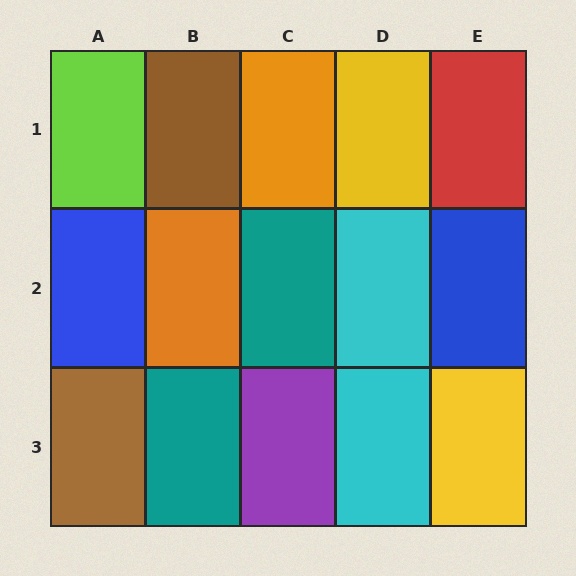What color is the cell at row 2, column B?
Orange.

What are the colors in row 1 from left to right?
Lime, brown, orange, yellow, red.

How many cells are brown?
2 cells are brown.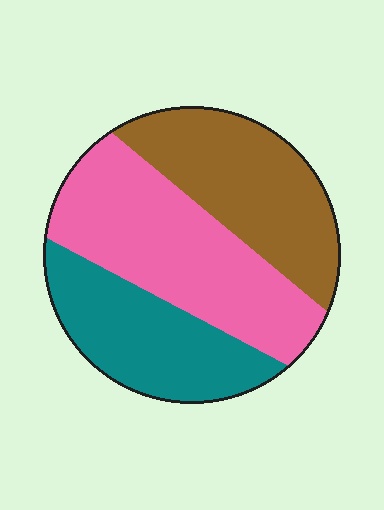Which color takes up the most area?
Pink, at roughly 40%.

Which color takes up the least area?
Teal, at roughly 30%.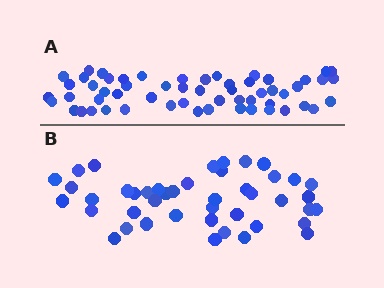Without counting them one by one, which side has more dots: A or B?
Region A (the top region) has more dots.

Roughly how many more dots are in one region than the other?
Region A has approximately 15 more dots than region B.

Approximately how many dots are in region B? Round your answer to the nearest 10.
About 40 dots. (The exact count is 44, which rounds to 40.)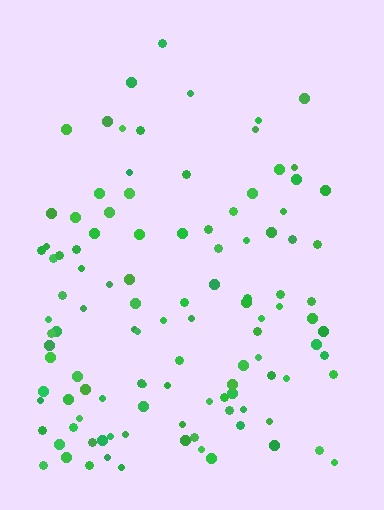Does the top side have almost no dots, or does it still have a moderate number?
Still a moderate number, just noticeably fewer than the bottom.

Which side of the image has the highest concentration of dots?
The bottom.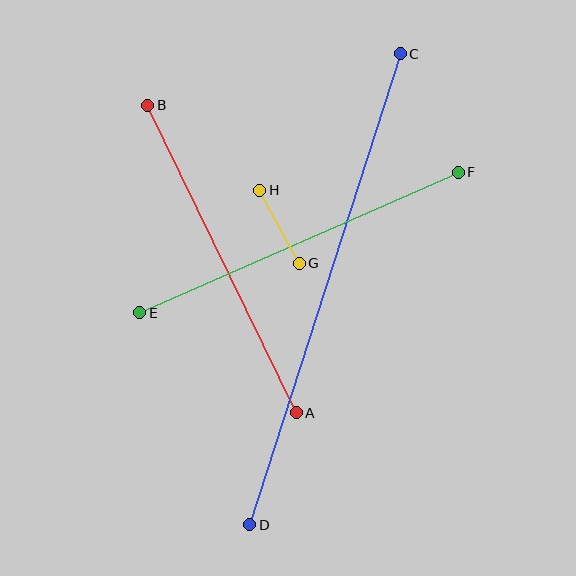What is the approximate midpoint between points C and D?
The midpoint is at approximately (325, 289) pixels.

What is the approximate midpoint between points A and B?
The midpoint is at approximately (222, 259) pixels.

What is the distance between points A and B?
The distance is approximately 341 pixels.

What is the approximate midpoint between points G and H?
The midpoint is at approximately (279, 227) pixels.